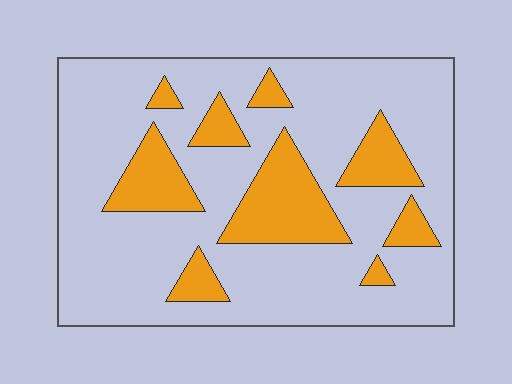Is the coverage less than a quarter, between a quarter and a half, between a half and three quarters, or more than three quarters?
Less than a quarter.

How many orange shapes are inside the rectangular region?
9.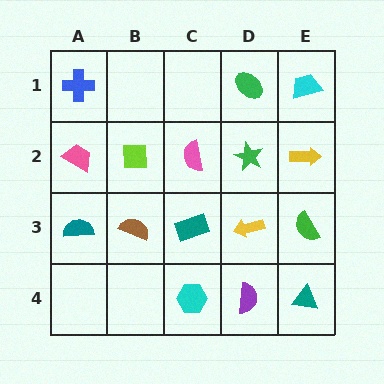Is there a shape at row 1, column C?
No, that cell is empty.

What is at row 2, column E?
A yellow arrow.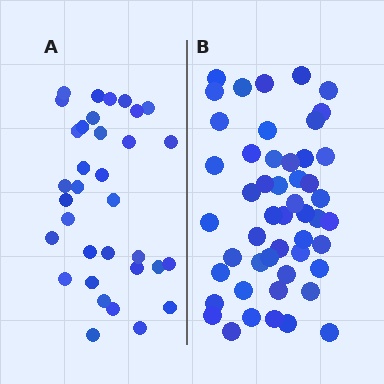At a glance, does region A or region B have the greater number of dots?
Region B (the right region) has more dots.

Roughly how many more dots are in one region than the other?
Region B has approximately 15 more dots than region A.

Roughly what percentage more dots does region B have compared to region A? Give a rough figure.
About 45% more.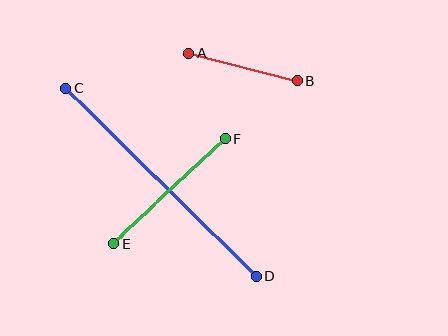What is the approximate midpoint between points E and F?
The midpoint is at approximately (169, 191) pixels.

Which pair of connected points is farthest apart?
Points C and D are farthest apart.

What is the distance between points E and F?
The distance is approximately 153 pixels.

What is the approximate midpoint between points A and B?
The midpoint is at approximately (243, 67) pixels.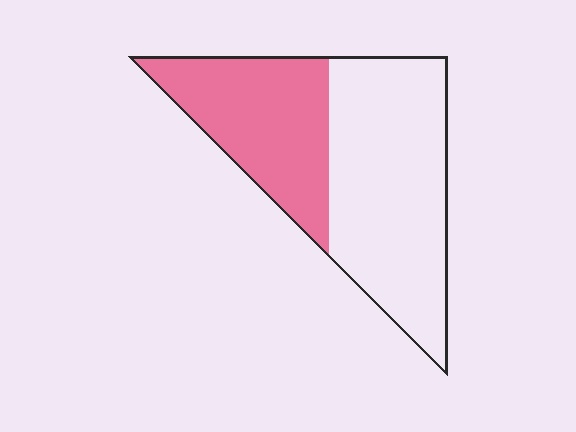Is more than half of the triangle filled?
No.